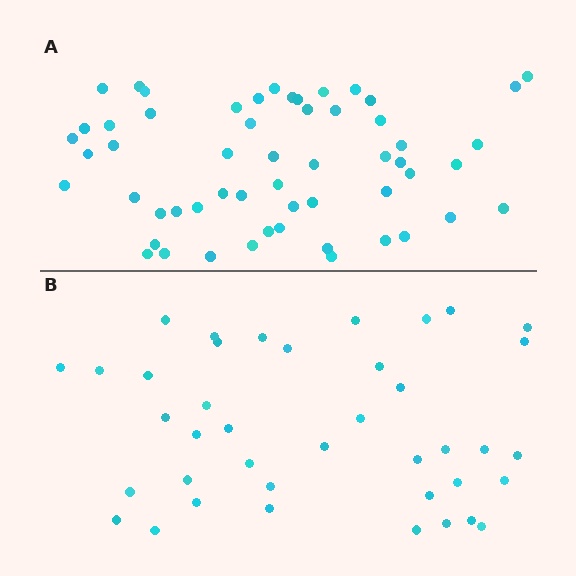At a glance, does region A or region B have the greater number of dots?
Region A (the top region) has more dots.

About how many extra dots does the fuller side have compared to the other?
Region A has approximately 15 more dots than region B.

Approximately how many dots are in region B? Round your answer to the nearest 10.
About 40 dots.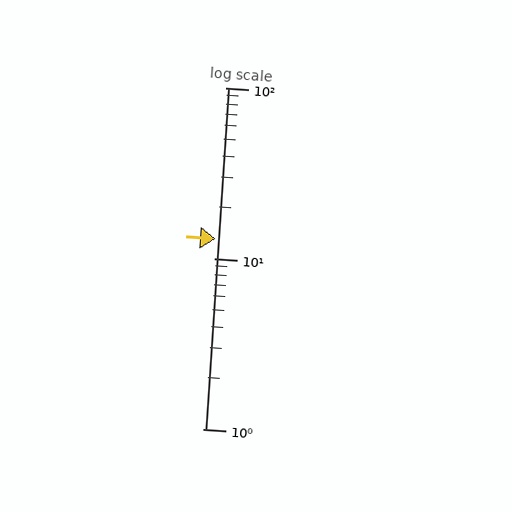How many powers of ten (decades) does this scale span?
The scale spans 2 decades, from 1 to 100.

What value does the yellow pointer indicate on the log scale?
The pointer indicates approximately 13.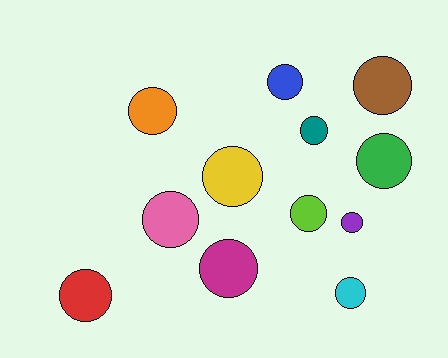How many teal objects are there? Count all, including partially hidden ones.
There is 1 teal object.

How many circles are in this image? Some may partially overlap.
There are 12 circles.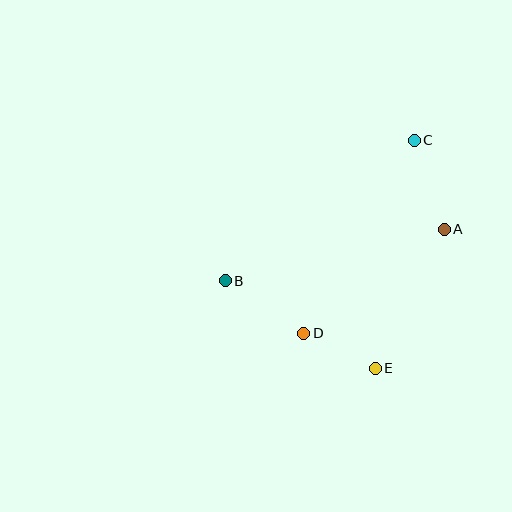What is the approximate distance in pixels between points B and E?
The distance between B and E is approximately 174 pixels.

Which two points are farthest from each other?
Points B and C are farthest from each other.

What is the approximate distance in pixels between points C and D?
The distance between C and D is approximately 222 pixels.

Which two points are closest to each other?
Points D and E are closest to each other.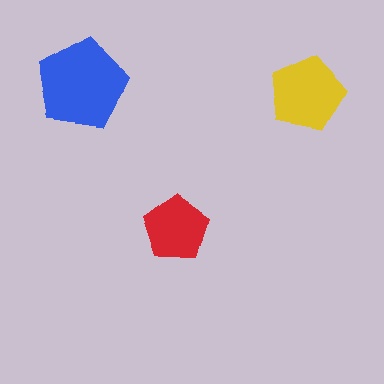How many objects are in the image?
There are 3 objects in the image.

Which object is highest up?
The yellow pentagon is topmost.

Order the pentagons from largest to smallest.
the blue one, the yellow one, the red one.